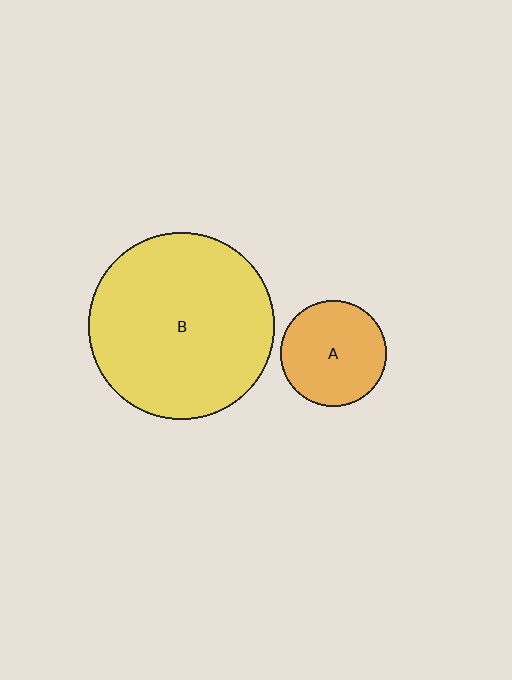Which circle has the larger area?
Circle B (yellow).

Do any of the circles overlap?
No, none of the circles overlap.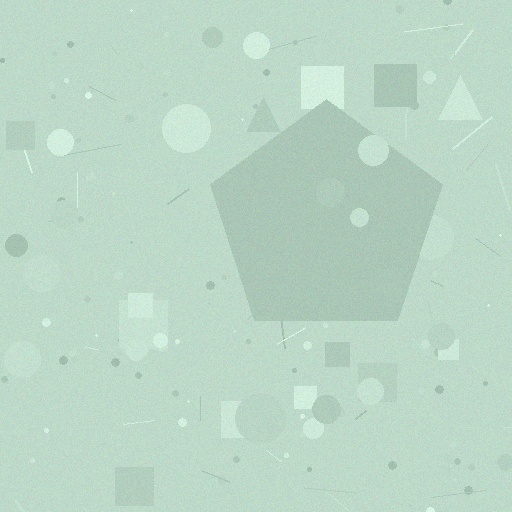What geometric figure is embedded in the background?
A pentagon is embedded in the background.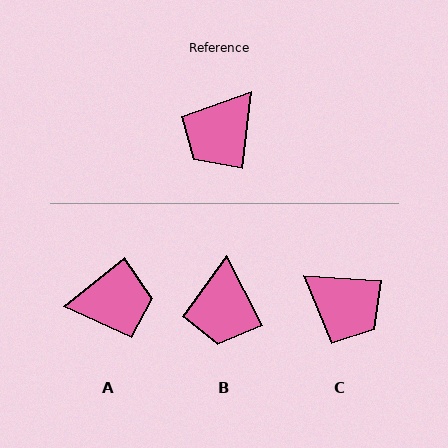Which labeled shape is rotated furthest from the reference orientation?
A, about 135 degrees away.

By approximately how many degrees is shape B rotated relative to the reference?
Approximately 34 degrees counter-clockwise.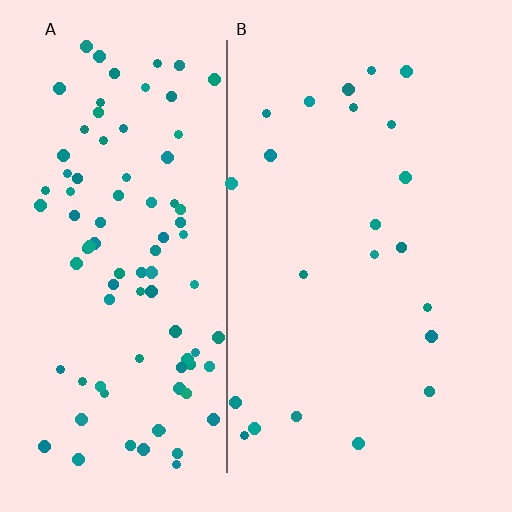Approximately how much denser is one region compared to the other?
Approximately 4.2× — region A over region B.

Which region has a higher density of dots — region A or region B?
A (the left).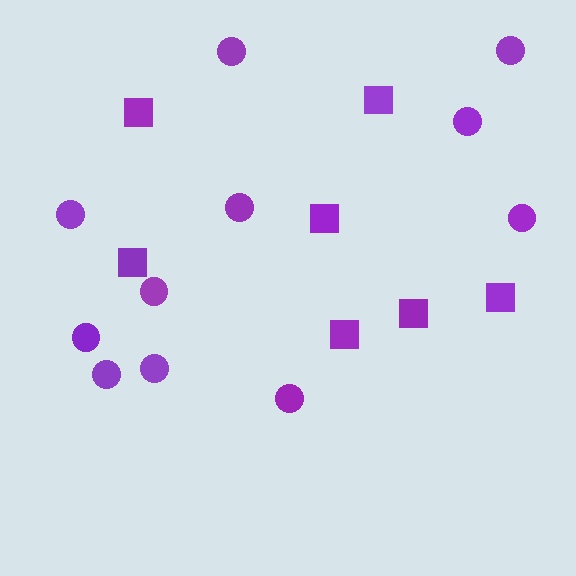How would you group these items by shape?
There are 2 groups: one group of squares (7) and one group of circles (11).